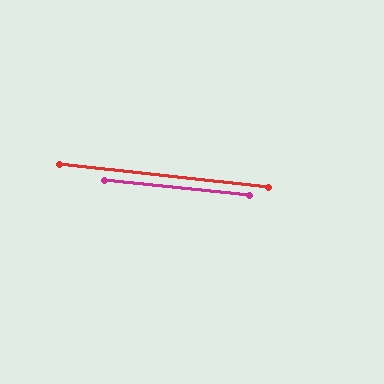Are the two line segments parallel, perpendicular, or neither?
Parallel — their directions differ by only 0.3°.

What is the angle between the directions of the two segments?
Approximately 0 degrees.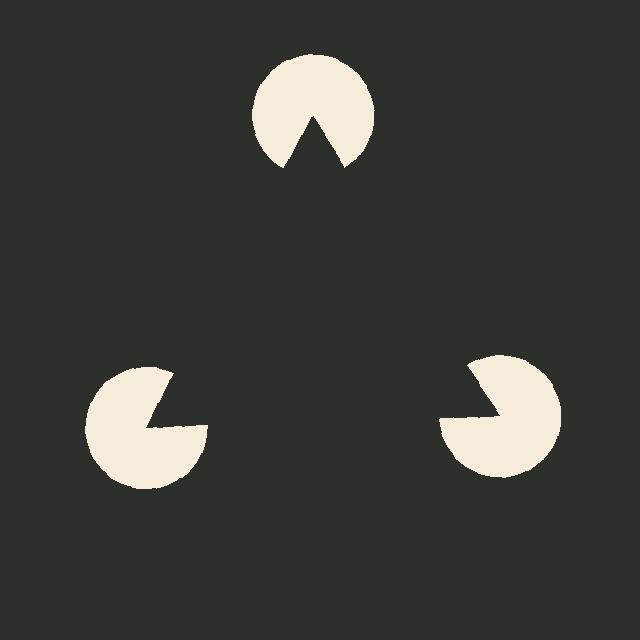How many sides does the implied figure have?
3 sides.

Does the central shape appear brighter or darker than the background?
It typically appears slightly darker than the background, even though no actual brightness change is drawn.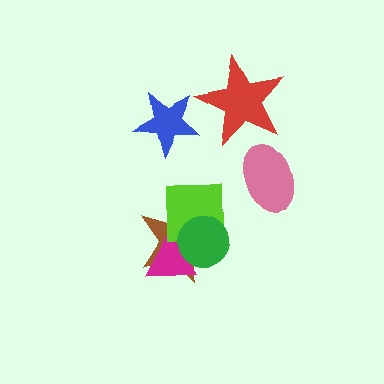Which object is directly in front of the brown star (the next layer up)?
The magenta triangle is directly in front of the brown star.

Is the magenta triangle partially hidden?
Yes, it is partially covered by another shape.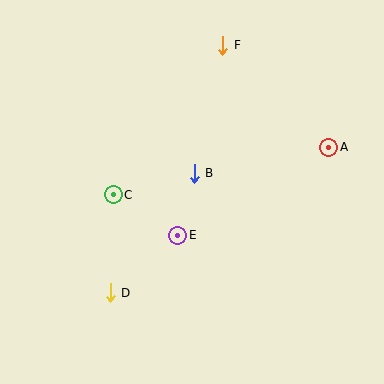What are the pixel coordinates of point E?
Point E is at (178, 235).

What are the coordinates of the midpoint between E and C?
The midpoint between E and C is at (146, 215).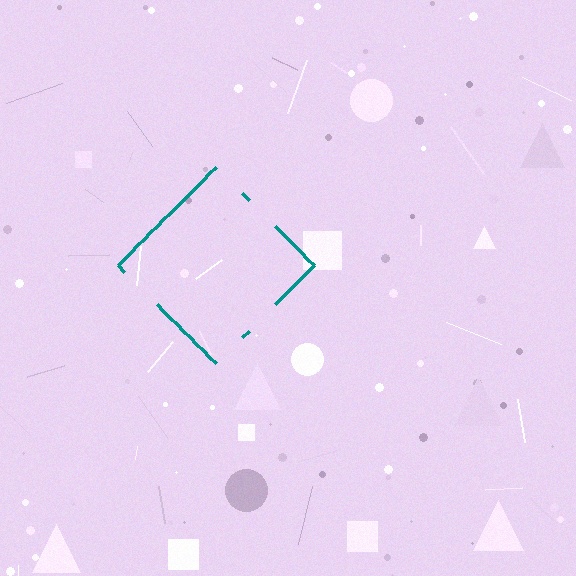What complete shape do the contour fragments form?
The contour fragments form a diamond.